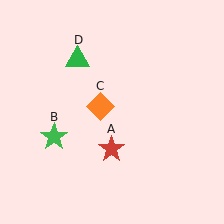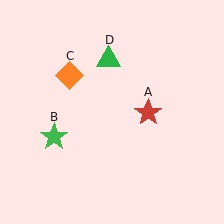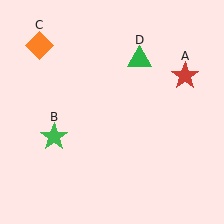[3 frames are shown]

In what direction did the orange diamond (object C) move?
The orange diamond (object C) moved up and to the left.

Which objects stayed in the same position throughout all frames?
Green star (object B) remained stationary.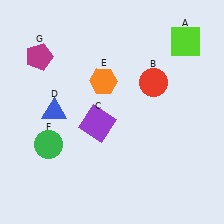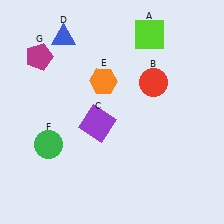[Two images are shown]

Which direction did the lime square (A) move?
The lime square (A) moved left.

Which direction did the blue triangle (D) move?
The blue triangle (D) moved up.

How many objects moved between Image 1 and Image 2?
2 objects moved between the two images.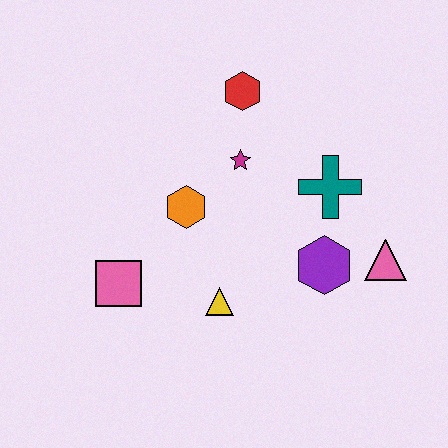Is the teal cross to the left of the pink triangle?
Yes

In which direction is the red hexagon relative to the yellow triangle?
The red hexagon is above the yellow triangle.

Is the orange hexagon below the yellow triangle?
No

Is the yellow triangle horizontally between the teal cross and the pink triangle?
No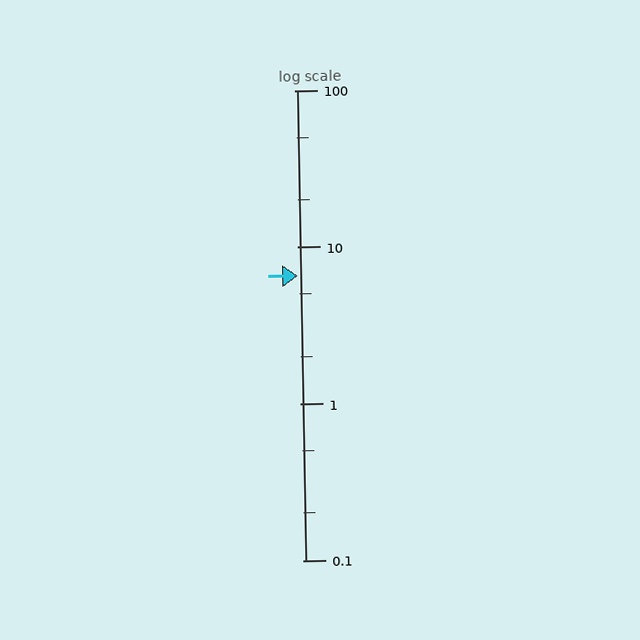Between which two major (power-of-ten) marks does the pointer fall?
The pointer is between 1 and 10.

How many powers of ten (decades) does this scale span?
The scale spans 3 decades, from 0.1 to 100.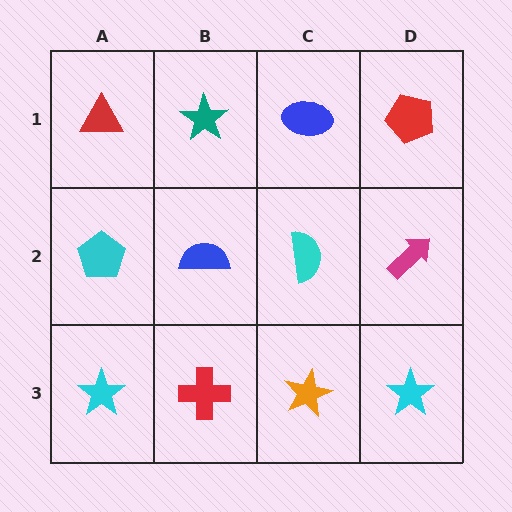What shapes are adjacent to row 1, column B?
A blue semicircle (row 2, column B), a red triangle (row 1, column A), a blue ellipse (row 1, column C).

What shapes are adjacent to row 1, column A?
A cyan pentagon (row 2, column A), a teal star (row 1, column B).